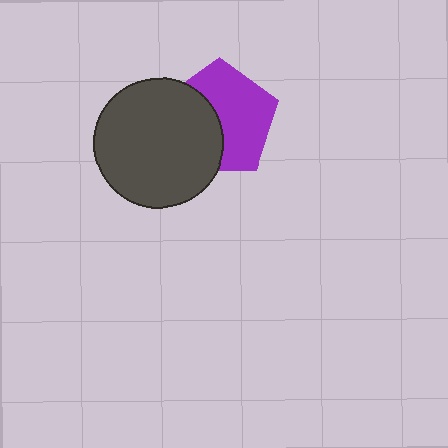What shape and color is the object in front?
The object in front is a dark gray circle.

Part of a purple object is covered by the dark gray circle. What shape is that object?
It is a pentagon.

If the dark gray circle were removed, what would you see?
You would see the complete purple pentagon.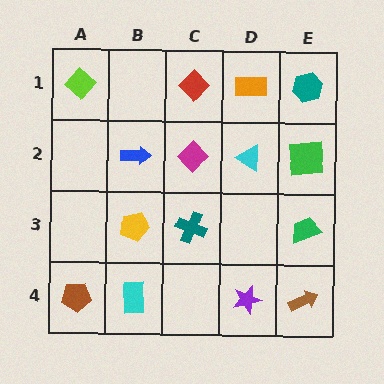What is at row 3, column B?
A yellow pentagon.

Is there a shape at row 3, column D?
No, that cell is empty.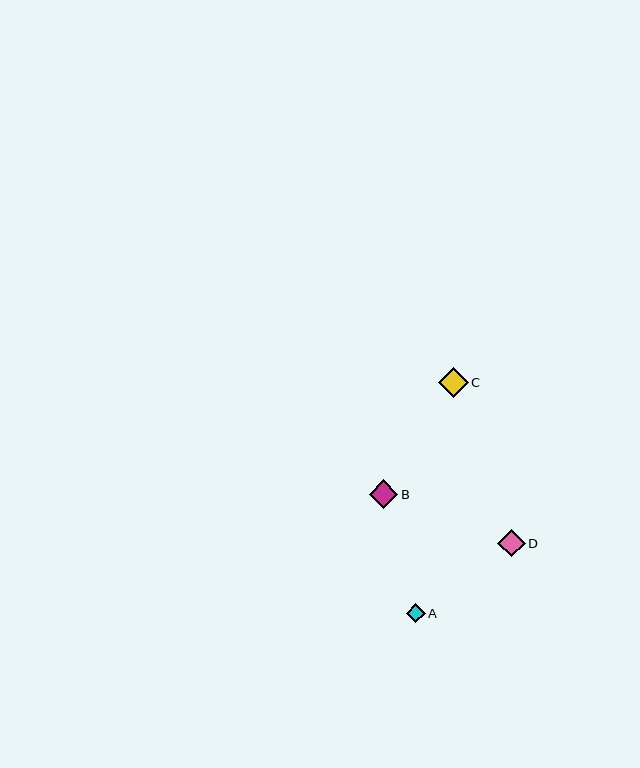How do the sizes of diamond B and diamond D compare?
Diamond B and diamond D are approximately the same size.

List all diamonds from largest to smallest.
From largest to smallest: C, B, D, A.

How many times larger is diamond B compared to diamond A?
Diamond B is approximately 1.5 times the size of diamond A.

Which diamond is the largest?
Diamond C is the largest with a size of approximately 30 pixels.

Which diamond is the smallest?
Diamond A is the smallest with a size of approximately 18 pixels.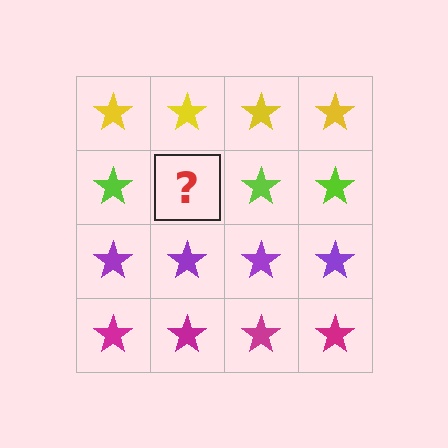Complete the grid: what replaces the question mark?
The question mark should be replaced with a lime star.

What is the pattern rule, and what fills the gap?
The rule is that each row has a consistent color. The gap should be filled with a lime star.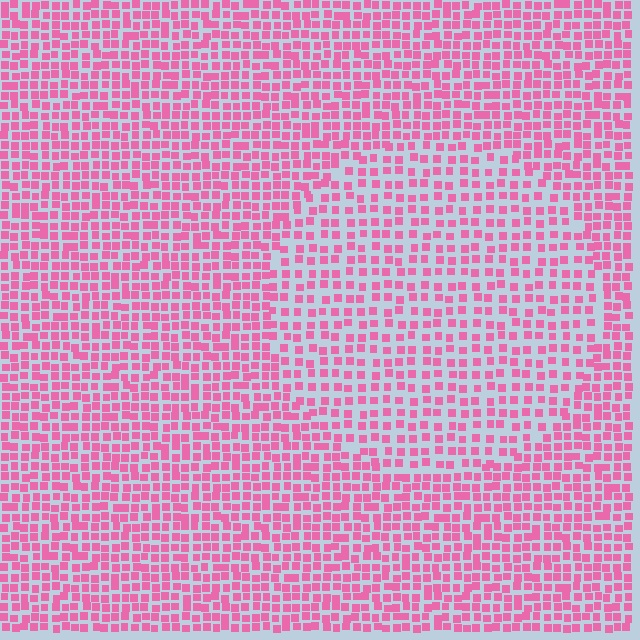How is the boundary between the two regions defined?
The boundary is defined by a change in element density (approximately 1.6x ratio). All elements are the same color, size, and shape.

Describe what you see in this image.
The image contains small pink elements arranged at two different densities. A circle-shaped region is visible where the elements are less densely packed than the surrounding area.